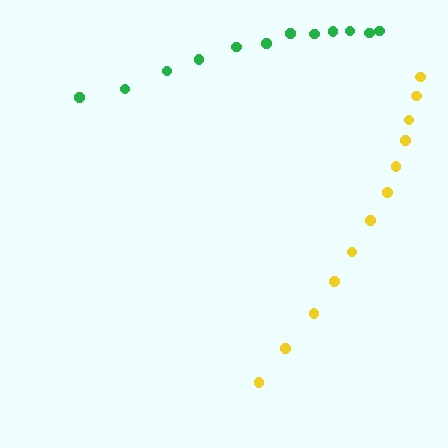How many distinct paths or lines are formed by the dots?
There are 2 distinct paths.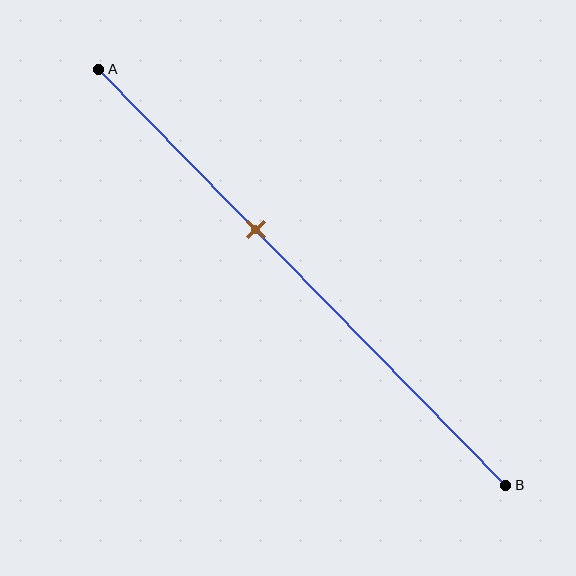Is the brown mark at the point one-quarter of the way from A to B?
No, the mark is at about 40% from A, not at the 25% one-quarter point.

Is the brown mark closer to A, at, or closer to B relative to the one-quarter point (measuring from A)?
The brown mark is closer to point B than the one-quarter point of segment AB.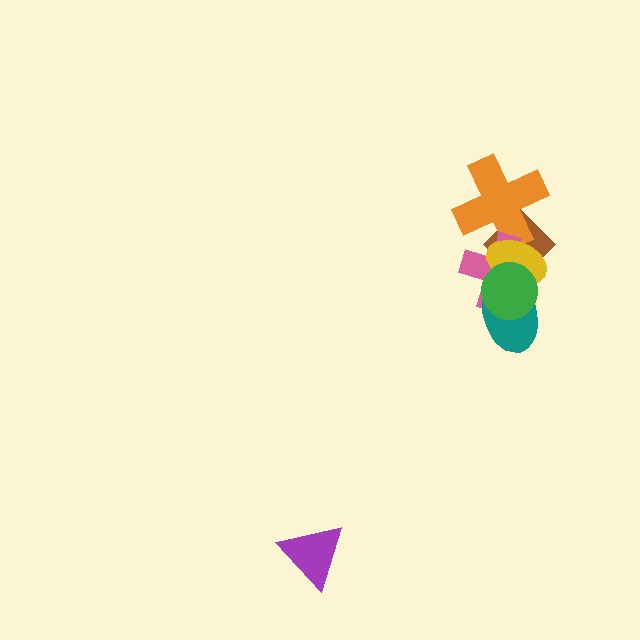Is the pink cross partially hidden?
Yes, it is partially covered by another shape.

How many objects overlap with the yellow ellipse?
5 objects overlap with the yellow ellipse.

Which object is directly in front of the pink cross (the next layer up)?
The yellow ellipse is directly in front of the pink cross.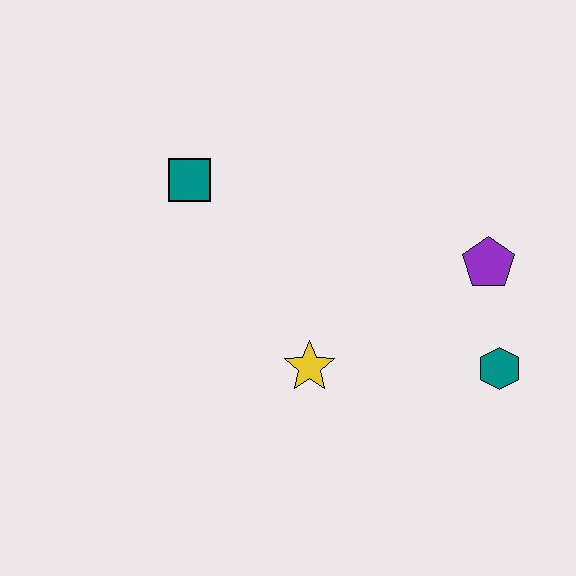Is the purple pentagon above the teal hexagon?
Yes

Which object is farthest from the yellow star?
The teal square is farthest from the yellow star.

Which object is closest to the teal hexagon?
The purple pentagon is closest to the teal hexagon.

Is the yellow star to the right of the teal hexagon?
No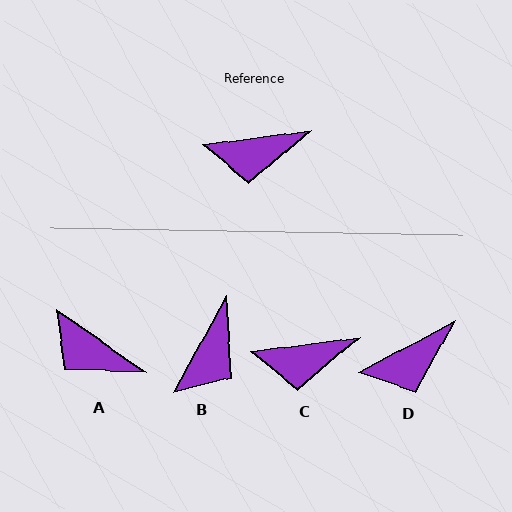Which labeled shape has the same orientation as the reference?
C.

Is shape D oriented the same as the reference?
No, it is off by about 20 degrees.